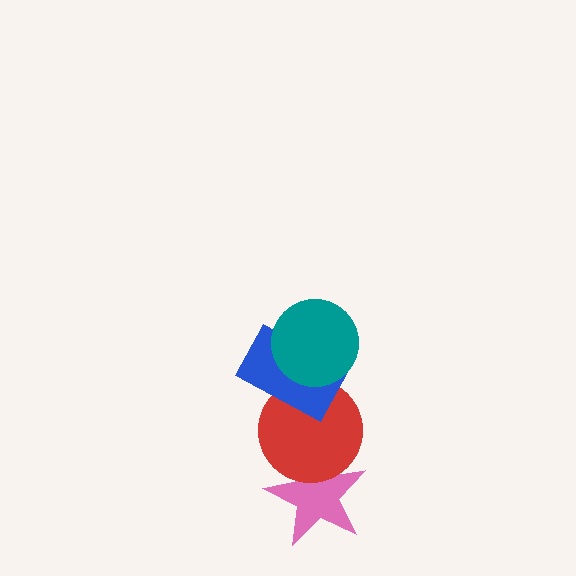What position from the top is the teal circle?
The teal circle is 1st from the top.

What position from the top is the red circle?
The red circle is 3rd from the top.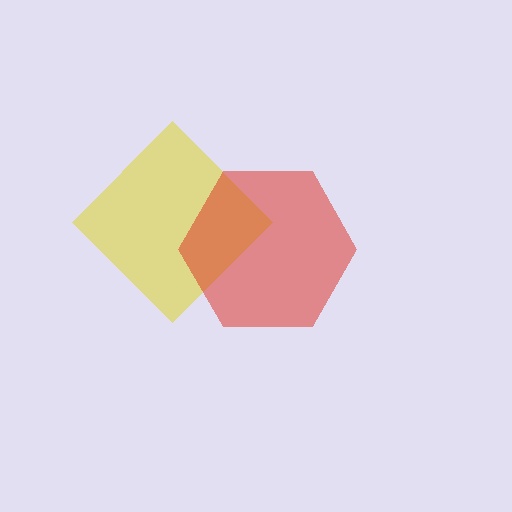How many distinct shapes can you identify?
There are 2 distinct shapes: a yellow diamond, a red hexagon.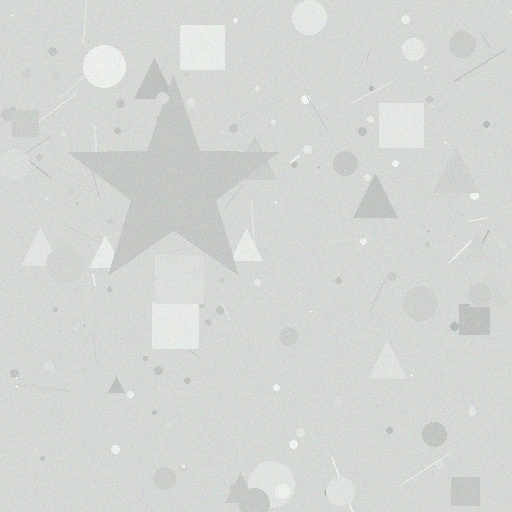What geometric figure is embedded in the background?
A star is embedded in the background.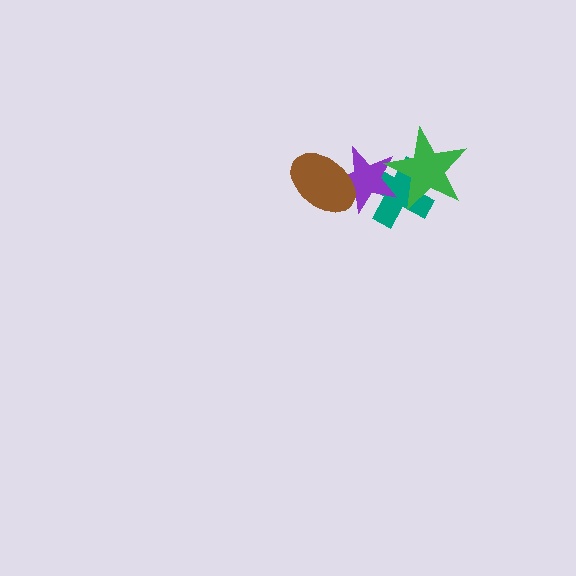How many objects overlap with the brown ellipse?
1 object overlaps with the brown ellipse.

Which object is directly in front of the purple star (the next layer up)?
The green star is directly in front of the purple star.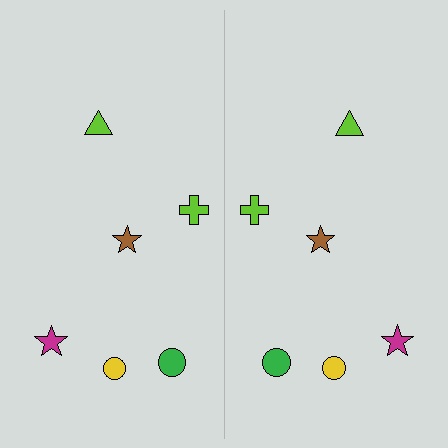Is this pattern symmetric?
Yes, this pattern has bilateral (reflection) symmetry.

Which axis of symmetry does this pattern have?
The pattern has a vertical axis of symmetry running through the center of the image.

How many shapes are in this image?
There are 12 shapes in this image.